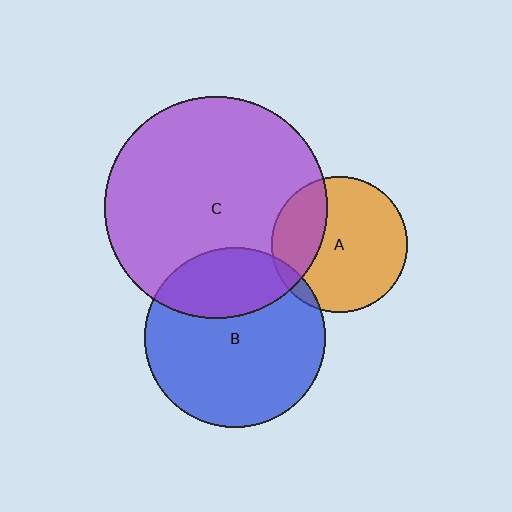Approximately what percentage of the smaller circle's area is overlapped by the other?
Approximately 5%.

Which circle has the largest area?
Circle C (purple).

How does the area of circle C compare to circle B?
Approximately 1.5 times.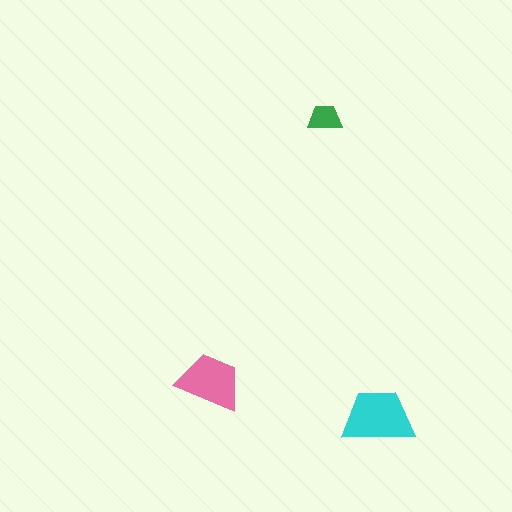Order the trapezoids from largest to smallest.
the cyan one, the pink one, the green one.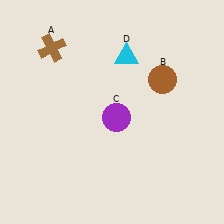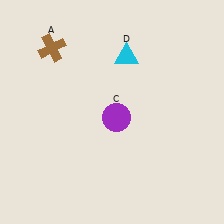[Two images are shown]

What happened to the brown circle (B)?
The brown circle (B) was removed in Image 2. It was in the top-right area of Image 1.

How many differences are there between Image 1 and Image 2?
There is 1 difference between the two images.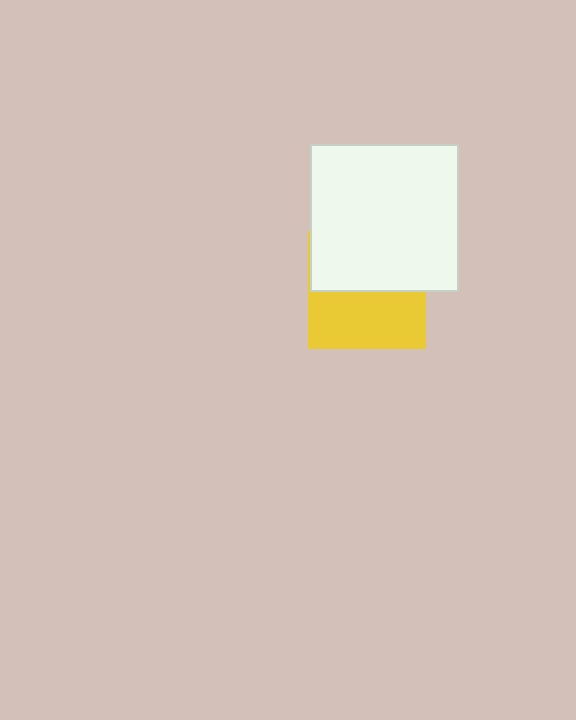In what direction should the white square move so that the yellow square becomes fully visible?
The white square should move up. That is the shortest direction to clear the overlap and leave the yellow square fully visible.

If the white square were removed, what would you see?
You would see the complete yellow square.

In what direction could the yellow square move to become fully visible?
The yellow square could move down. That would shift it out from behind the white square entirely.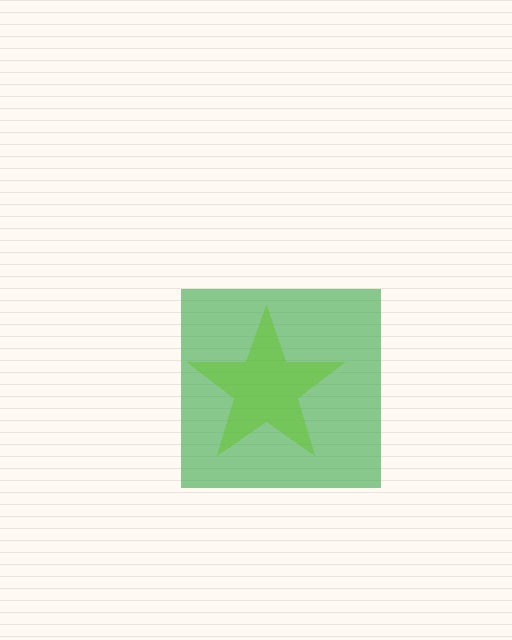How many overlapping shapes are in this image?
There are 2 overlapping shapes in the image.